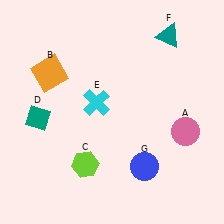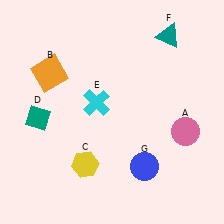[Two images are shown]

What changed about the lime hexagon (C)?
In Image 1, C is lime. In Image 2, it changed to yellow.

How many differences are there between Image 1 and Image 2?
There is 1 difference between the two images.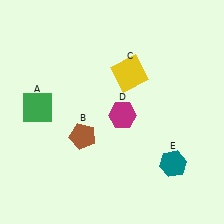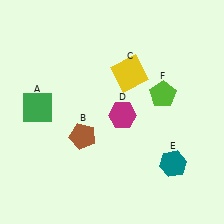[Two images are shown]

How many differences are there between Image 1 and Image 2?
There is 1 difference between the two images.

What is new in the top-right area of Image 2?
A lime pentagon (F) was added in the top-right area of Image 2.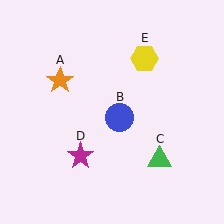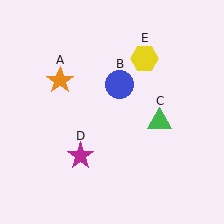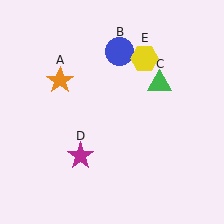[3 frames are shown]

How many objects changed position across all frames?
2 objects changed position: blue circle (object B), green triangle (object C).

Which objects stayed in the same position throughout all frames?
Orange star (object A) and magenta star (object D) and yellow hexagon (object E) remained stationary.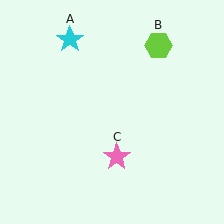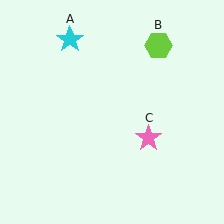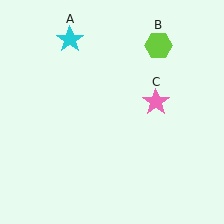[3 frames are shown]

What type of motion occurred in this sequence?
The pink star (object C) rotated counterclockwise around the center of the scene.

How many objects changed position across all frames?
1 object changed position: pink star (object C).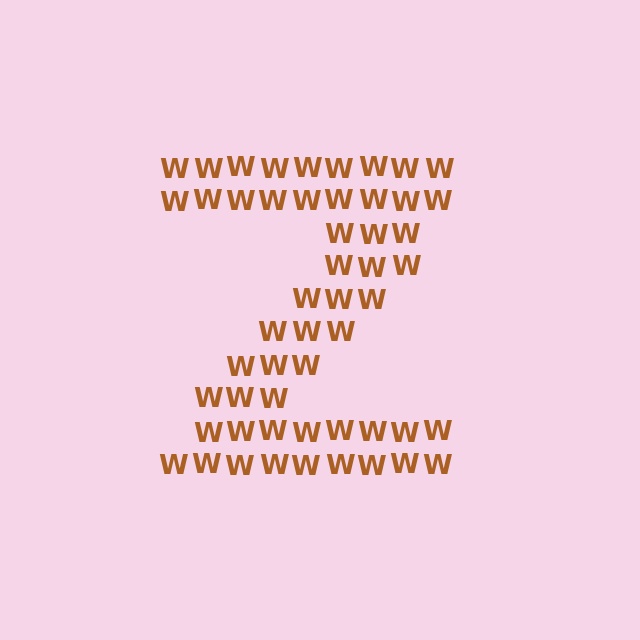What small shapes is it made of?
It is made of small letter W's.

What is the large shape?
The large shape is the letter Z.